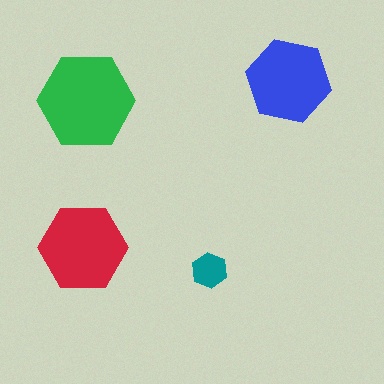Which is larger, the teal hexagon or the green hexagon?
The green one.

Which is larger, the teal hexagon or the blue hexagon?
The blue one.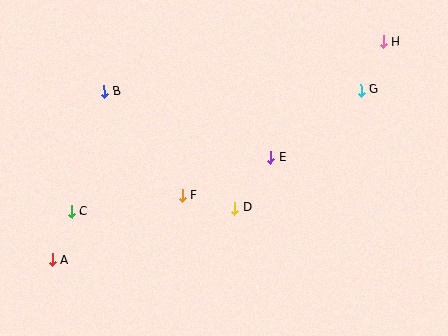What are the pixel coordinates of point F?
Point F is at (182, 196).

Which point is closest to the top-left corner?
Point B is closest to the top-left corner.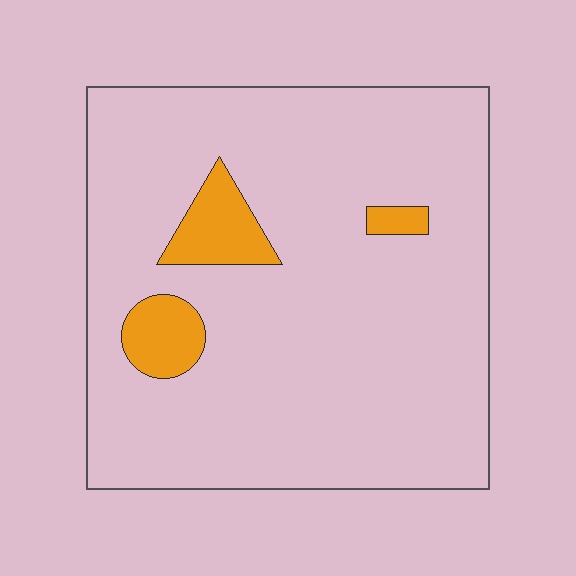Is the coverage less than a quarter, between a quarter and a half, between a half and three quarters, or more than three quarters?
Less than a quarter.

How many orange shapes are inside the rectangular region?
3.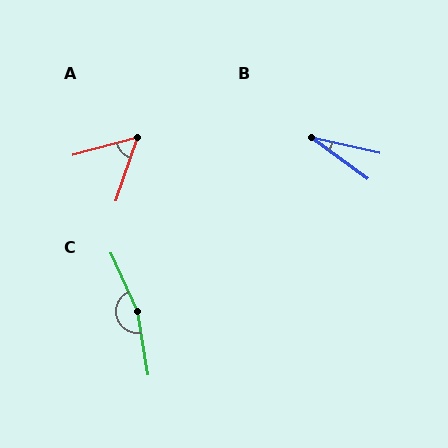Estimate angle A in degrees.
Approximately 56 degrees.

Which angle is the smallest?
B, at approximately 23 degrees.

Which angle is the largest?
C, at approximately 165 degrees.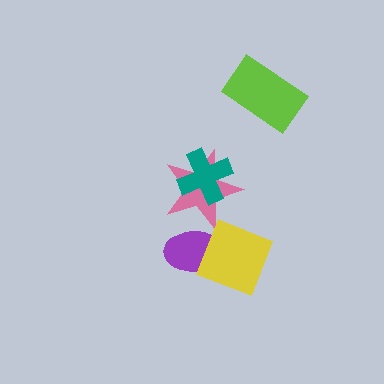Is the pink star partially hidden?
Yes, it is partially covered by another shape.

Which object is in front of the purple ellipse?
The yellow diamond is in front of the purple ellipse.